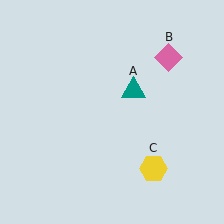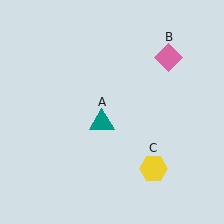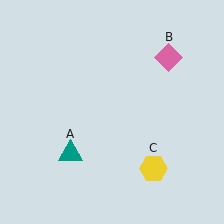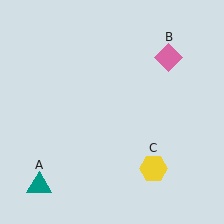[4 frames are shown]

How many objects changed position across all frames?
1 object changed position: teal triangle (object A).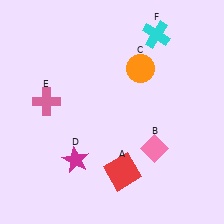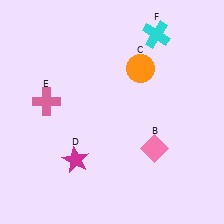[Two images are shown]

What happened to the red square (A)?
The red square (A) was removed in Image 2. It was in the bottom-right area of Image 1.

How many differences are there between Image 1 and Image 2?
There is 1 difference between the two images.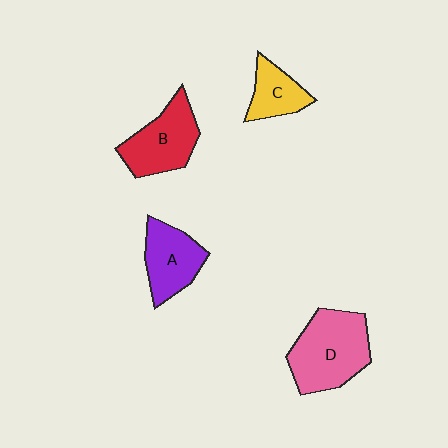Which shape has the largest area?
Shape D (pink).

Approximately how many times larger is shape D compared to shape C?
Approximately 2.0 times.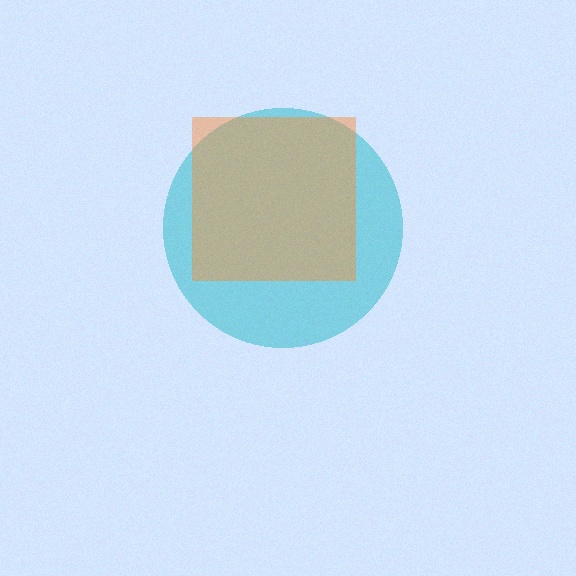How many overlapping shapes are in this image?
There are 2 overlapping shapes in the image.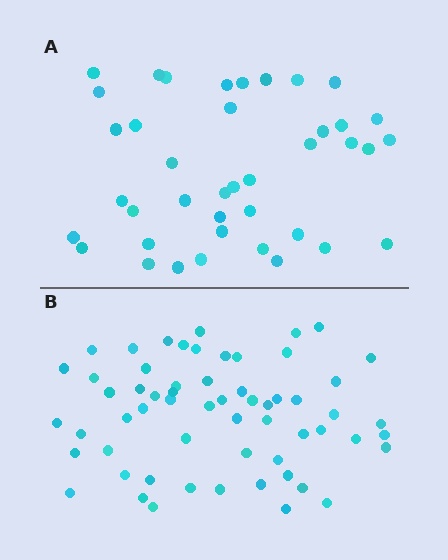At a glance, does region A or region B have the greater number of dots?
Region B (the bottom region) has more dots.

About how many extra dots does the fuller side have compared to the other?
Region B has approximately 20 more dots than region A.